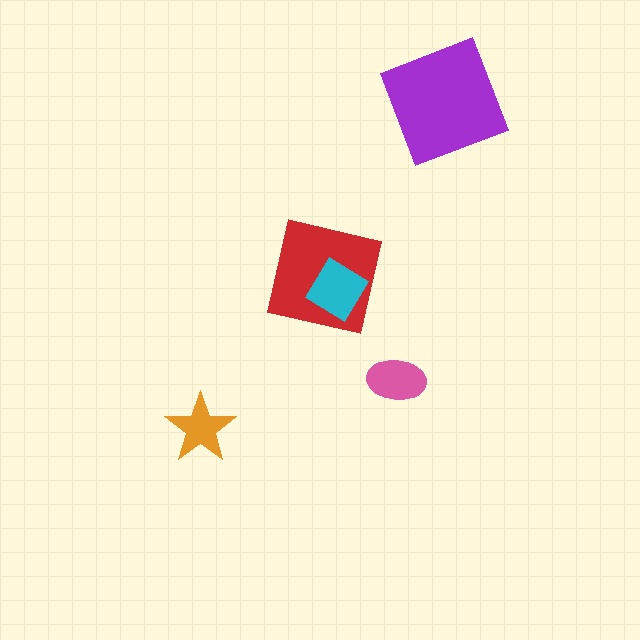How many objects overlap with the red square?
1 object overlaps with the red square.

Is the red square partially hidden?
Yes, it is partially covered by another shape.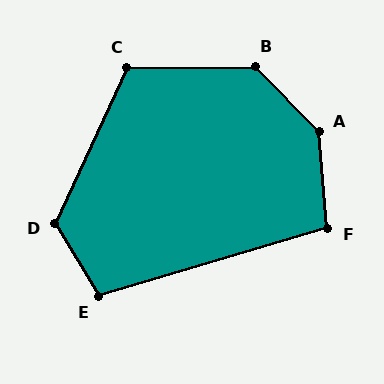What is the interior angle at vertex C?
Approximately 115 degrees (obtuse).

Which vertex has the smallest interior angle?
F, at approximately 101 degrees.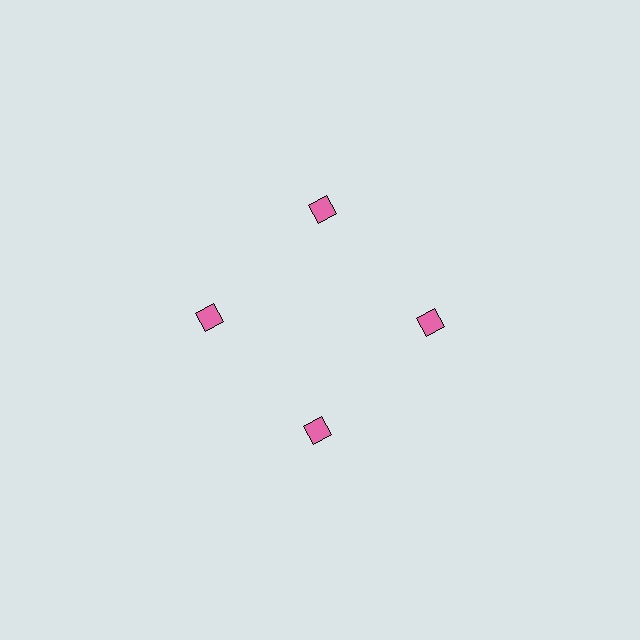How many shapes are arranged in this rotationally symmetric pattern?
There are 4 shapes, arranged in 4 groups of 1.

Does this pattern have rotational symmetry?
Yes, this pattern has 4-fold rotational symmetry. It looks the same after rotating 90 degrees around the center.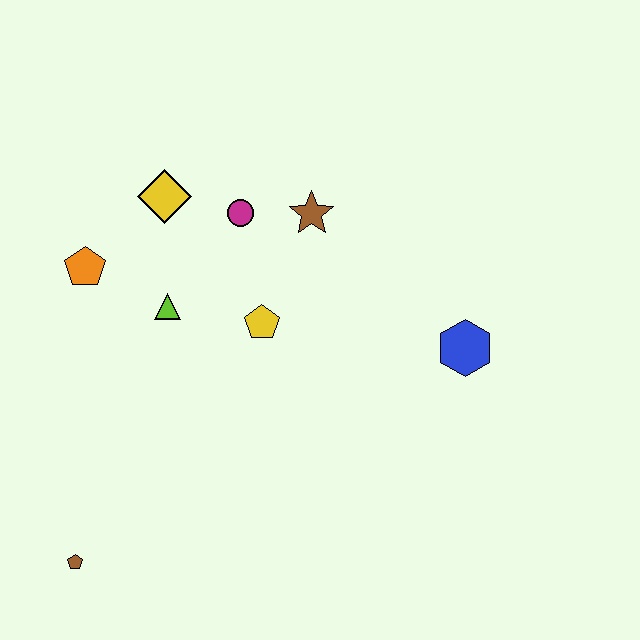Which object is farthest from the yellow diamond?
The brown pentagon is farthest from the yellow diamond.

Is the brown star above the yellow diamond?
No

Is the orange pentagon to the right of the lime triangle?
No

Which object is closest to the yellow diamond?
The magenta circle is closest to the yellow diamond.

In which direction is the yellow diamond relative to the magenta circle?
The yellow diamond is to the left of the magenta circle.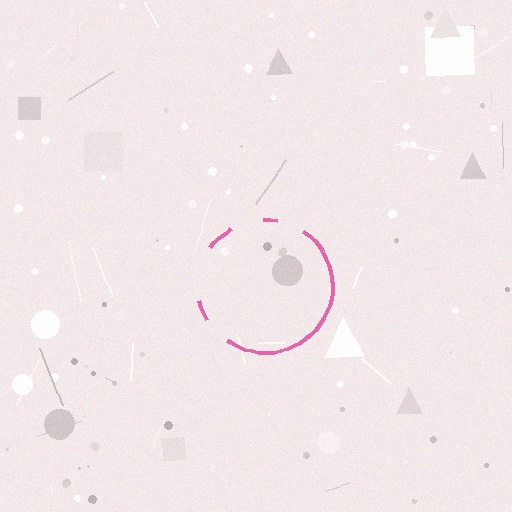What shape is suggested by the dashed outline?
The dashed outline suggests a circle.